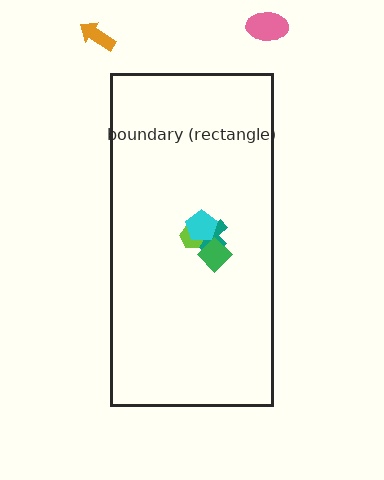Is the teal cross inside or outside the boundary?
Inside.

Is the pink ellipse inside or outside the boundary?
Outside.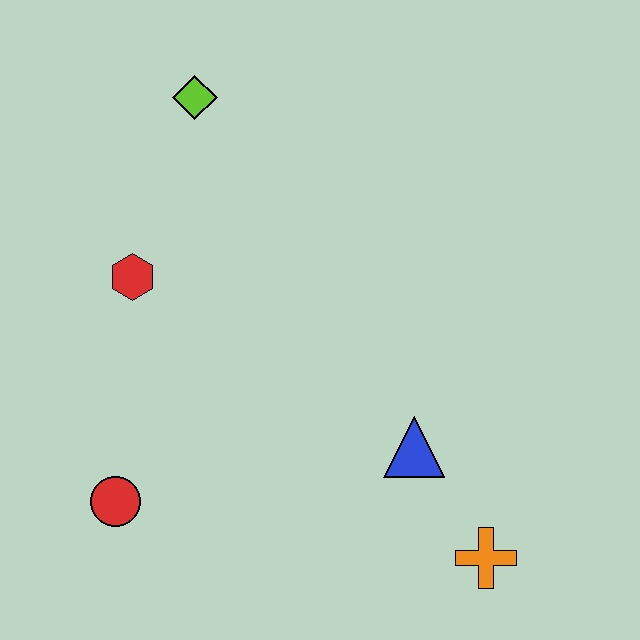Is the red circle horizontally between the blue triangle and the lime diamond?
No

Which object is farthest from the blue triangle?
The lime diamond is farthest from the blue triangle.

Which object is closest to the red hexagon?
The lime diamond is closest to the red hexagon.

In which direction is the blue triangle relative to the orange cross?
The blue triangle is above the orange cross.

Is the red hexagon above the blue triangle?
Yes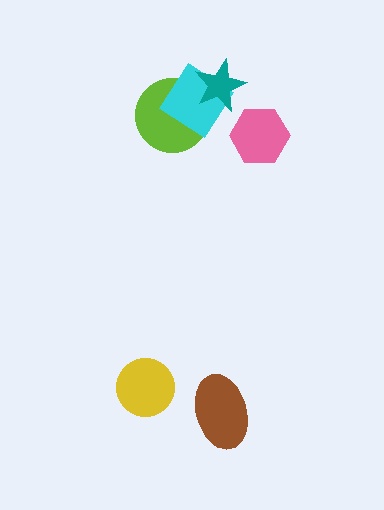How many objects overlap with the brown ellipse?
0 objects overlap with the brown ellipse.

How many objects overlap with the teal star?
2 objects overlap with the teal star.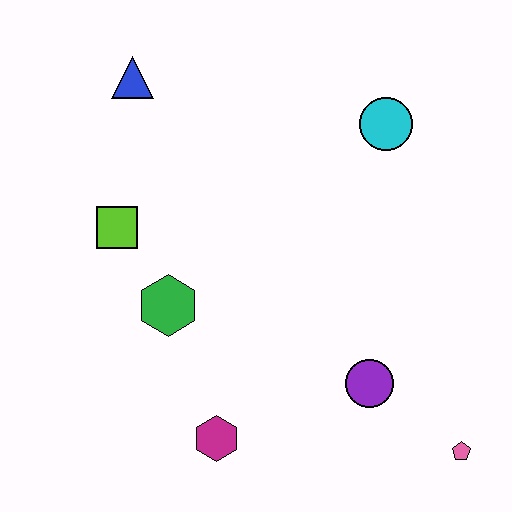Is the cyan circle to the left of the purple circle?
No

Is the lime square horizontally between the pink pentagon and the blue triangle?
No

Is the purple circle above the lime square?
No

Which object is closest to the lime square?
The green hexagon is closest to the lime square.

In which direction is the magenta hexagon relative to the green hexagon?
The magenta hexagon is below the green hexagon.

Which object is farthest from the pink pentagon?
The blue triangle is farthest from the pink pentagon.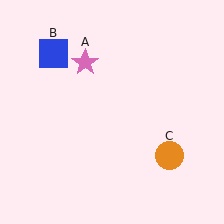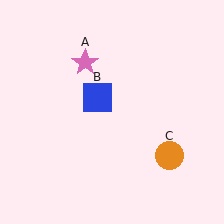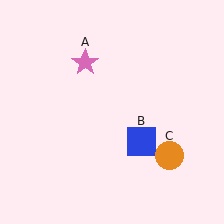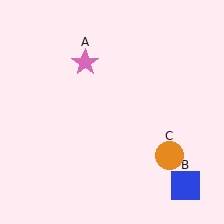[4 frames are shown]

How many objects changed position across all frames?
1 object changed position: blue square (object B).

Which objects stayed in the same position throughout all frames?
Pink star (object A) and orange circle (object C) remained stationary.